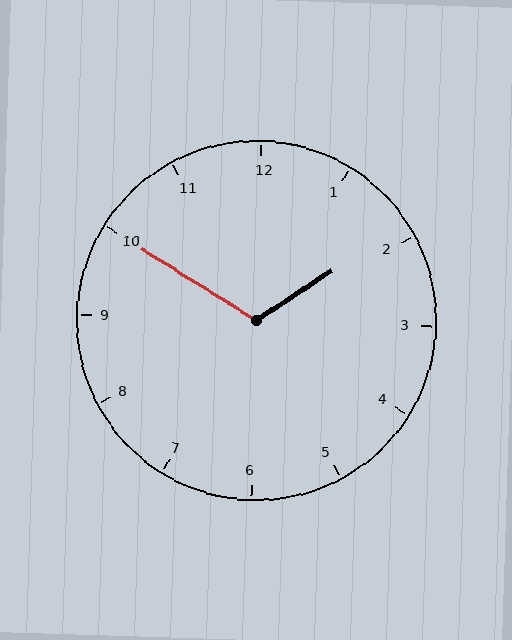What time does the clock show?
1:50.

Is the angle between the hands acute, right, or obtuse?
It is obtuse.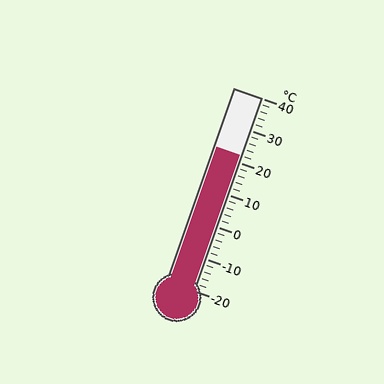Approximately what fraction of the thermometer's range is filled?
The thermometer is filled to approximately 70% of its range.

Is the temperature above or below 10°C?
The temperature is above 10°C.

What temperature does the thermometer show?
The thermometer shows approximately 22°C.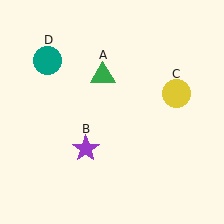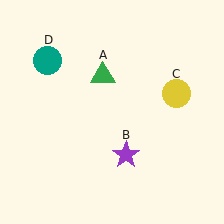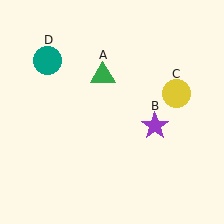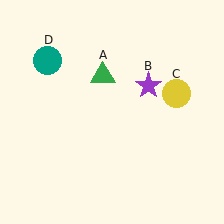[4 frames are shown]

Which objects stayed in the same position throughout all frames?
Green triangle (object A) and yellow circle (object C) and teal circle (object D) remained stationary.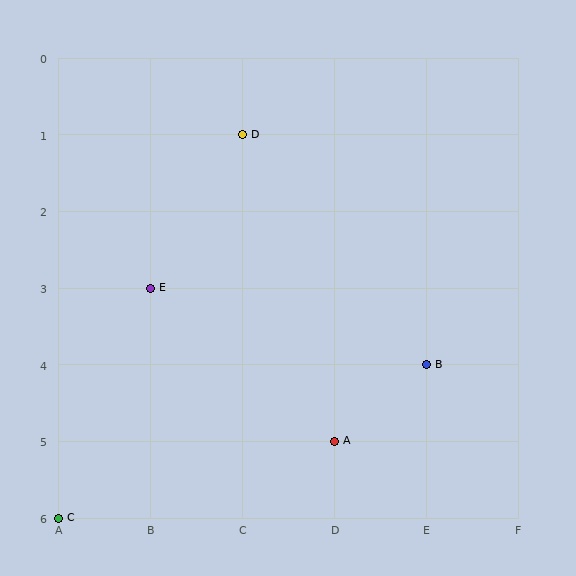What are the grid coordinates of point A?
Point A is at grid coordinates (D, 5).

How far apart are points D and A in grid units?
Points D and A are 1 column and 4 rows apart (about 4.1 grid units diagonally).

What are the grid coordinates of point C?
Point C is at grid coordinates (A, 6).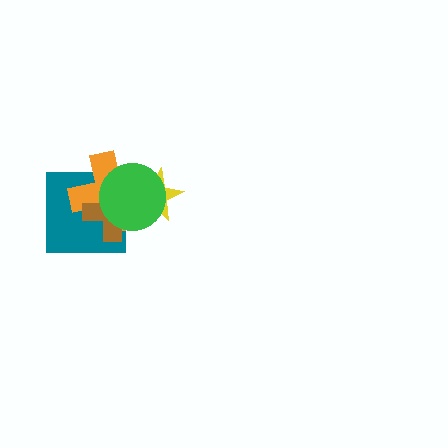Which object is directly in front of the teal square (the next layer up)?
The orange cross is directly in front of the teal square.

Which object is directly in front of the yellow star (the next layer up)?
The orange cross is directly in front of the yellow star.